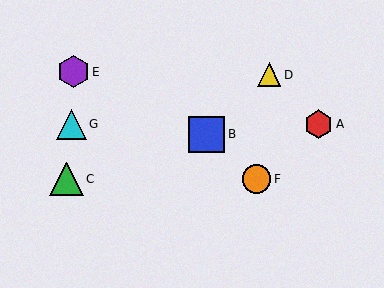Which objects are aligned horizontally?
Objects C, F are aligned horizontally.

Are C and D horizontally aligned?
No, C is at y≈179 and D is at y≈75.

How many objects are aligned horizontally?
2 objects (C, F) are aligned horizontally.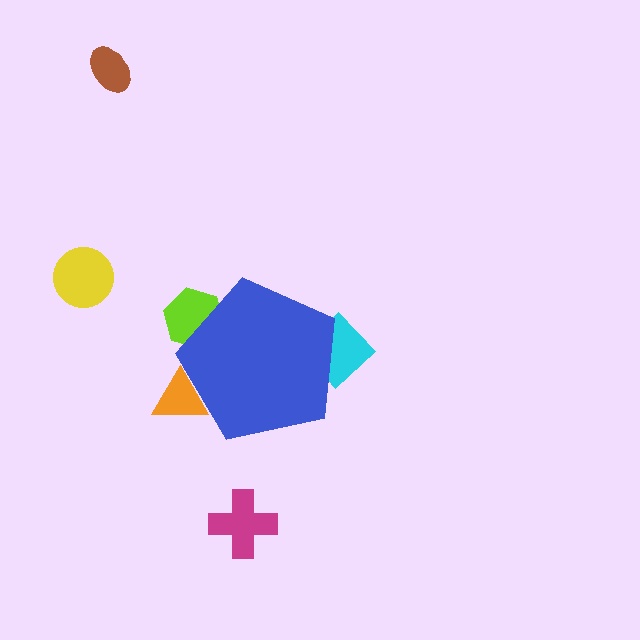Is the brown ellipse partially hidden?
No, the brown ellipse is fully visible.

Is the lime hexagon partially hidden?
Yes, the lime hexagon is partially hidden behind the blue pentagon.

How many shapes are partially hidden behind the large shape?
3 shapes are partially hidden.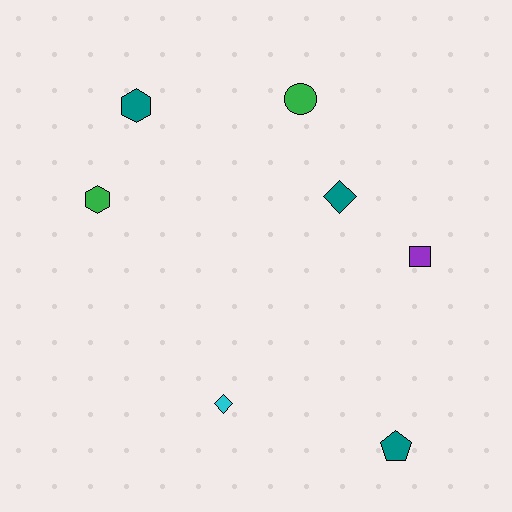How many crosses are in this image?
There are no crosses.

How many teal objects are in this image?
There are 3 teal objects.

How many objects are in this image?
There are 7 objects.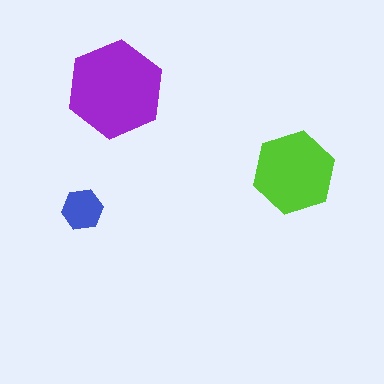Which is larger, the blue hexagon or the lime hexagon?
The lime one.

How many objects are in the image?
There are 3 objects in the image.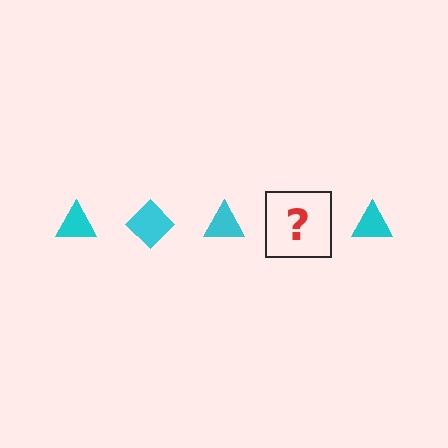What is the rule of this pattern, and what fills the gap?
The rule is that the pattern cycles through triangle, diamond shapes in cyan. The gap should be filled with a cyan diamond.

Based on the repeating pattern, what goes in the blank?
The blank should be a cyan diamond.